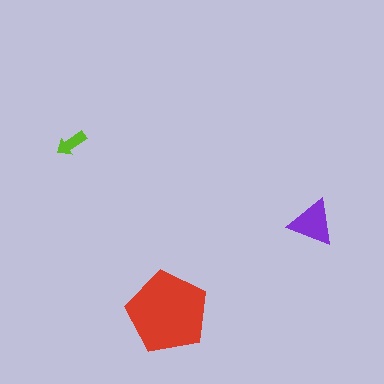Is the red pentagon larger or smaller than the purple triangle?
Larger.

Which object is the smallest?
The lime arrow.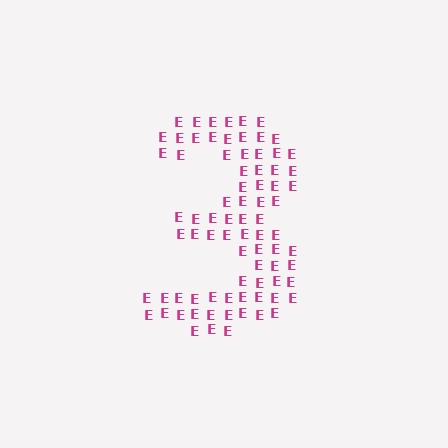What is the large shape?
The large shape is the digit 3.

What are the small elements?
The small elements are letter E's.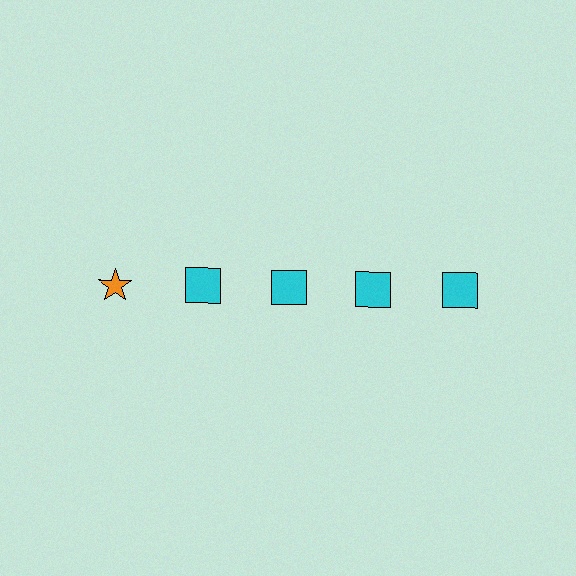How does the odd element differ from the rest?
It differs in both color (orange instead of cyan) and shape (star instead of square).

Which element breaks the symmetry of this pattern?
The orange star in the top row, leftmost column breaks the symmetry. All other shapes are cyan squares.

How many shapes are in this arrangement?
There are 5 shapes arranged in a grid pattern.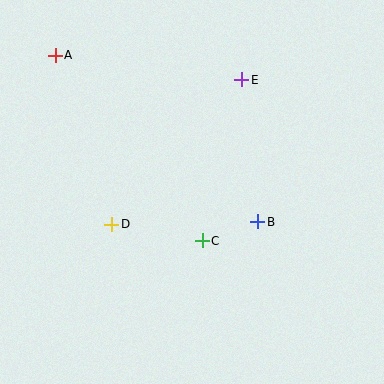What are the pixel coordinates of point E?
Point E is at (242, 80).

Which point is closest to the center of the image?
Point C at (202, 241) is closest to the center.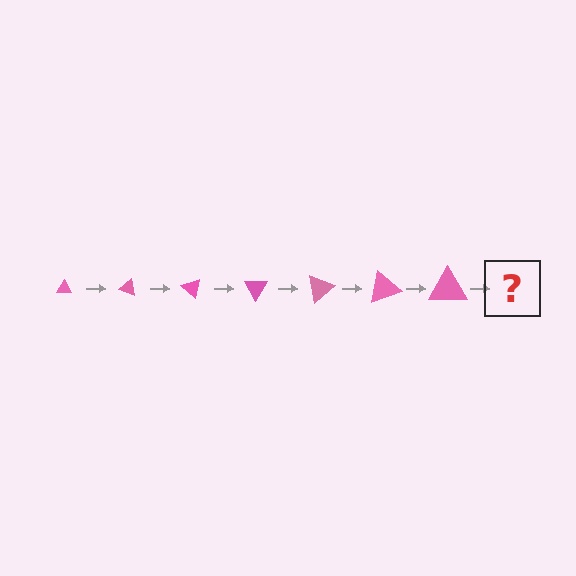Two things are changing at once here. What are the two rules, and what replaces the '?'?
The two rules are that the triangle grows larger each step and it rotates 20 degrees each step. The '?' should be a triangle, larger than the previous one and rotated 140 degrees from the start.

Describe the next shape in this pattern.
It should be a triangle, larger than the previous one and rotated 140 degrees from the start.